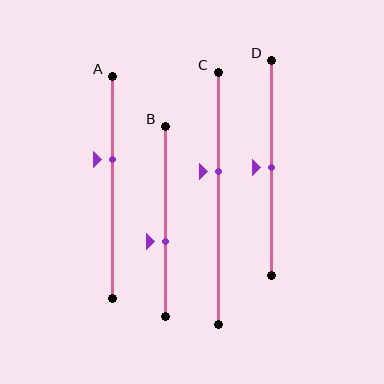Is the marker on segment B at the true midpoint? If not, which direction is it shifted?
No, the marker on segment B is shifted downward by about 10% of the segment length.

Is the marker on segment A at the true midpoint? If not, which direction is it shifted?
No, the marker on segment A is shifted upward by about 13% of the segment length.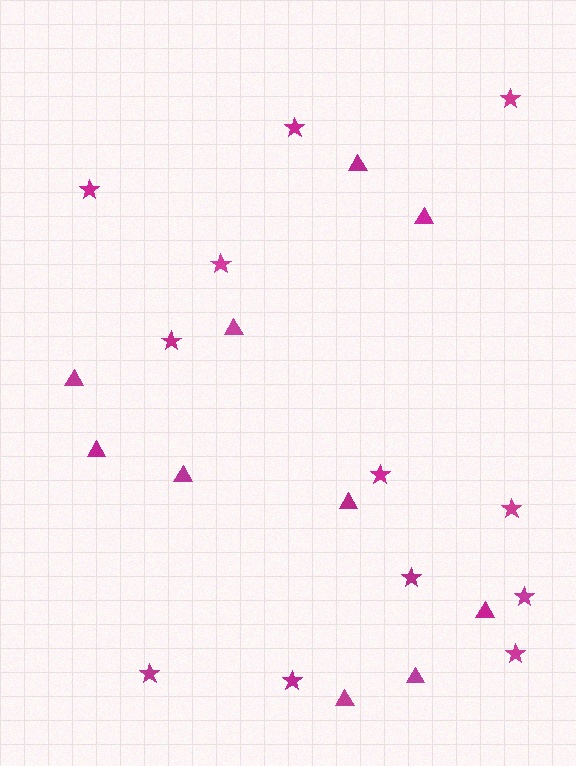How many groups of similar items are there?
There are 2 groups: one group of stars (12) and one group of triangles (10).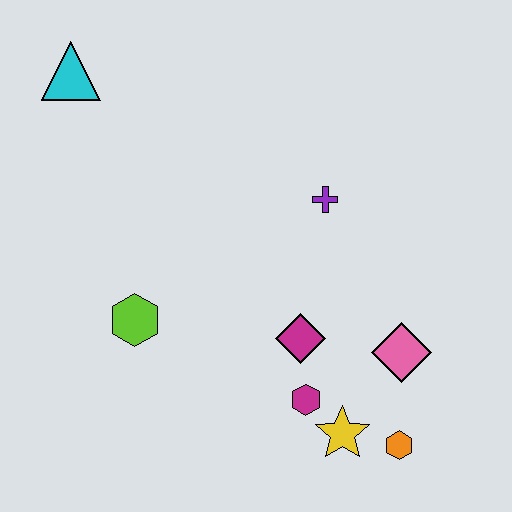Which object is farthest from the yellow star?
The cyan triangle is farthest from the yellow star.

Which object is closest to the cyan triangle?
The lime hexagon is closest to the cyan triangle.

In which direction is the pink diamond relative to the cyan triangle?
The pink diamond is to the right of the cyan triangle.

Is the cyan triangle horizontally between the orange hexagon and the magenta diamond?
No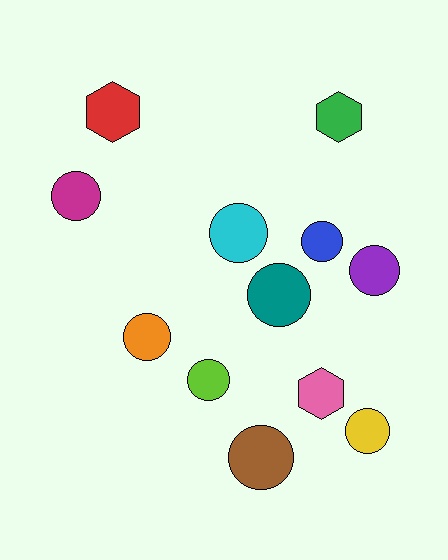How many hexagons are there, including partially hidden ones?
There are 3 hexagons.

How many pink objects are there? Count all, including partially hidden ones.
There is 1 pink object.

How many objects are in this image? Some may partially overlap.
There are 12 objects.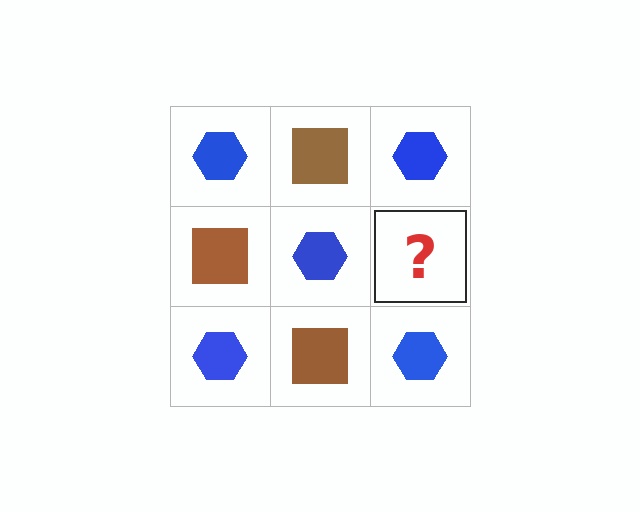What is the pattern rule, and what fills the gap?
The rule is that it alternates blue hexagon and brown square in a checkerboard pattern. The gap should be filled with a brown square.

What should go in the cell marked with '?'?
The missing cell should contain a brown square.